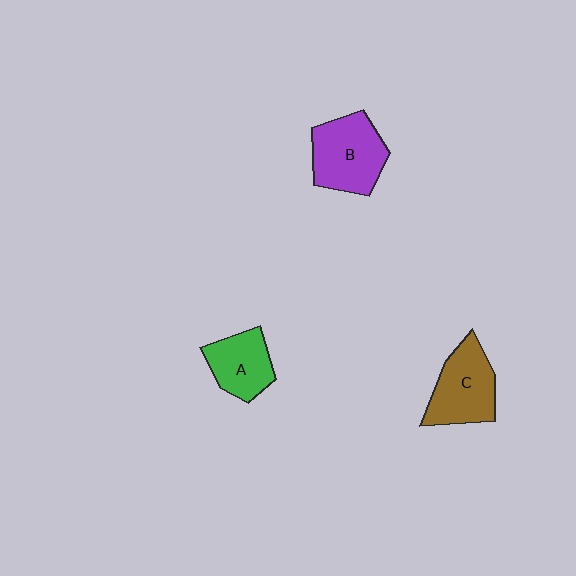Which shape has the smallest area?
Shape A (green).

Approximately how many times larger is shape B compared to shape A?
Approximately 1.4 times.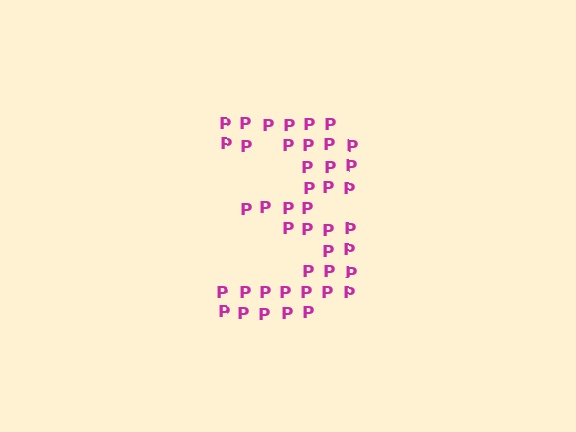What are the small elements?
The small elements are letter P's.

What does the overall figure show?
The overall figure shows the digit 3.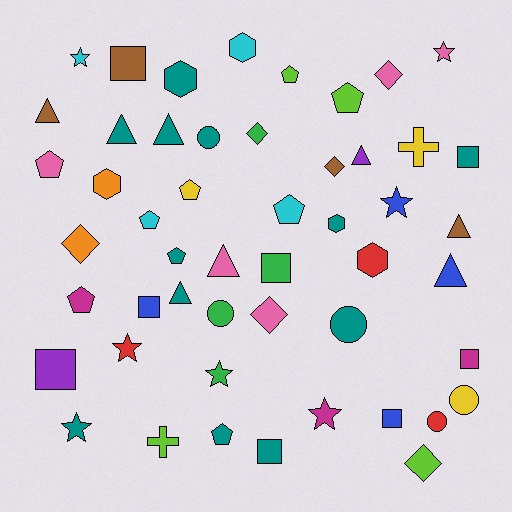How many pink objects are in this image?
There are 5 pink objects.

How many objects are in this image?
There are 50 objects.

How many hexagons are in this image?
There are 5 hexagons.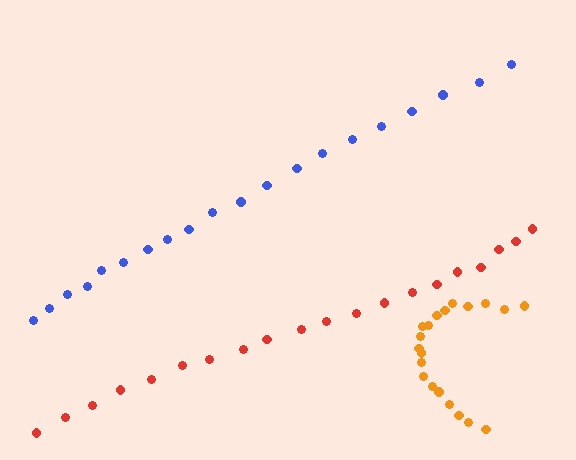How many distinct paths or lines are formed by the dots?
There are 3 distinct paths.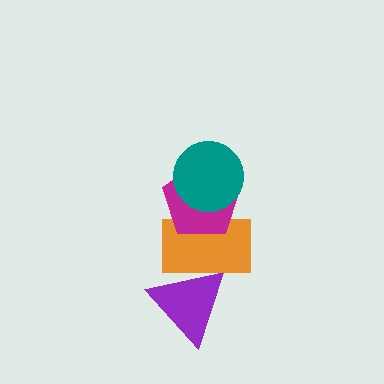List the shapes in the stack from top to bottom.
From top to bottom: the teal circle, the magenta pentagon, the orange rectangle, the purple triangle.